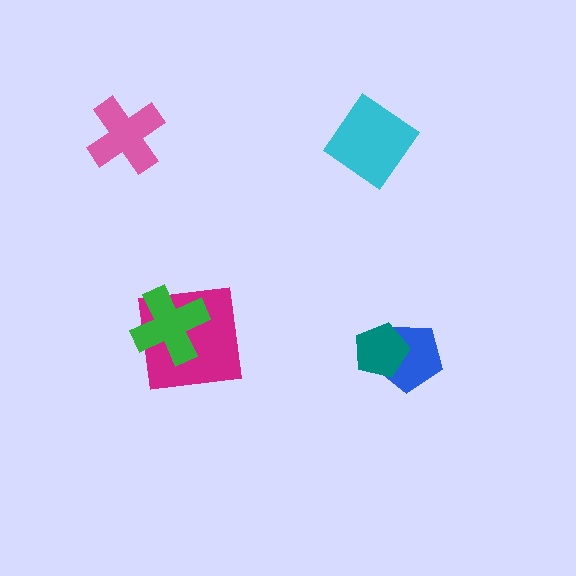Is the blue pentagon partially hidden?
Yes, it is partially covered by another shape.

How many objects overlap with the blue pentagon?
1 object overlaps with the blue pentagon.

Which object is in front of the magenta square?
The green cross is in front of the magenta square.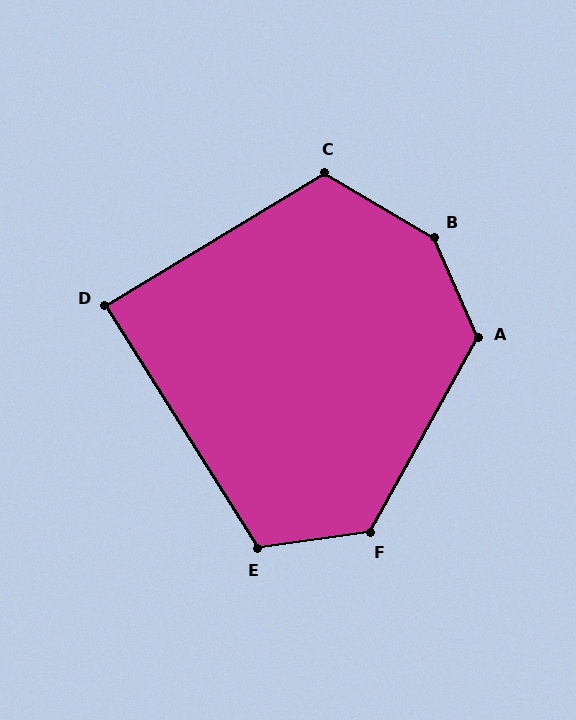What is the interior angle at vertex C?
Approximately 118 degrees (obtuse).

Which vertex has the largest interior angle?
B, at approximately 144 degrees.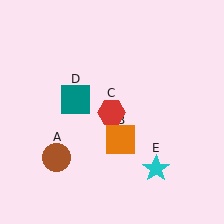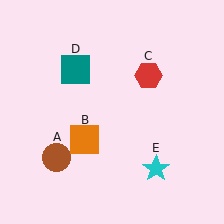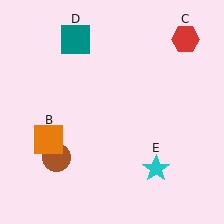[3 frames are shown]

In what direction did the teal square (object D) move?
The teal square (object D) moved up.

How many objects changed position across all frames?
3 objects changed position: orange square (object B), red hexagon (object C), teal square (object D).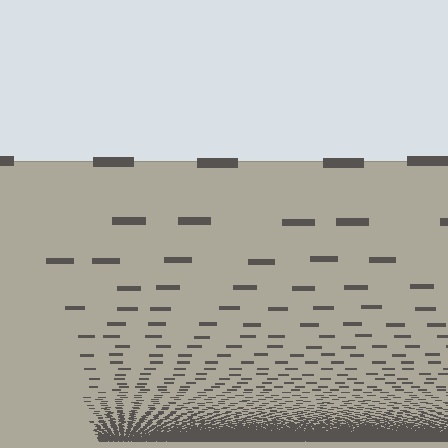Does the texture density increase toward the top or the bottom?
Density increases toward the bottom.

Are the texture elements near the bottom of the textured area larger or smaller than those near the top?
Smaller. The gradient is inverted — elements near the bottom are smaller and denser.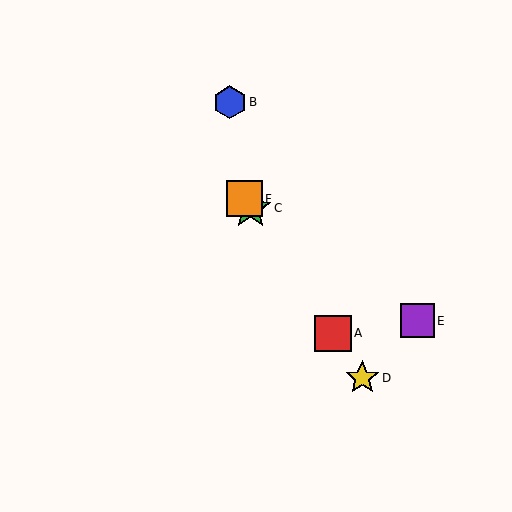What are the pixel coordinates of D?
Object D is at (362, 378).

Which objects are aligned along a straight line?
Objects A, C, D, F are aligned along a straight line.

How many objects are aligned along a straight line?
4 objects (A, C, D, F) are aligned along a straight line.